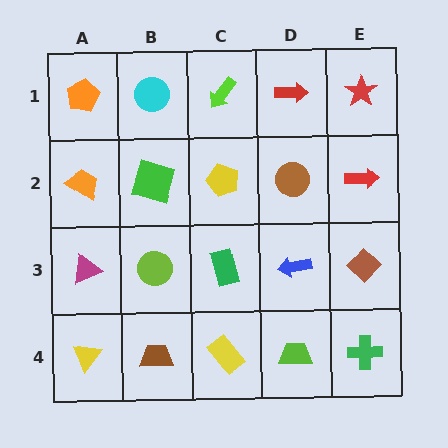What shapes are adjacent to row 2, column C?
A lime arrow (row 1, column C), a green rectangle (row 3, column C), a green square (row 2, column B), a brown circle (row 2, column D).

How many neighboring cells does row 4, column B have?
3.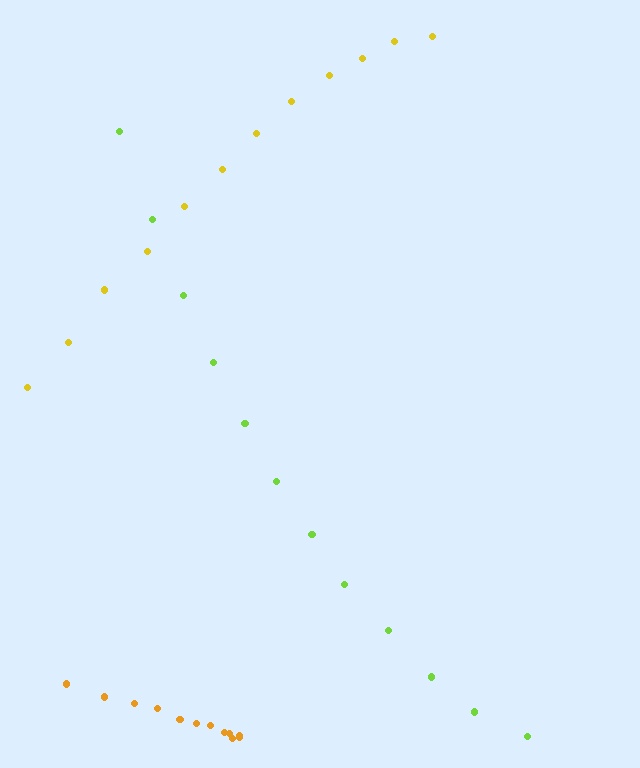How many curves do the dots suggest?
There are 3 distinct paths.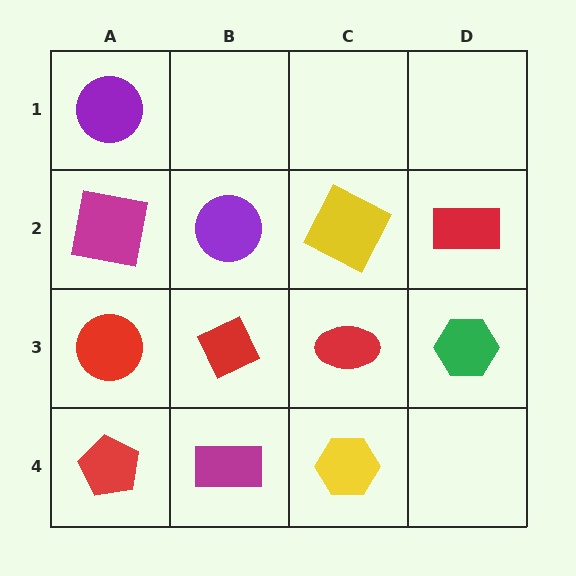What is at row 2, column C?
A yellow square.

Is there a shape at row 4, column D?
No, that cell is empty.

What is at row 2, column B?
A purple circle.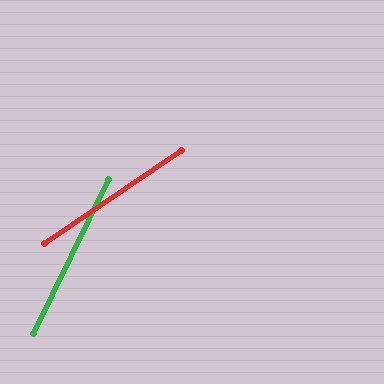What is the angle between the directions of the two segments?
Approximately 30 degrees.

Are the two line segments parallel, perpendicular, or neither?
Neither parallel nor perpendicular — they differ by about 30°.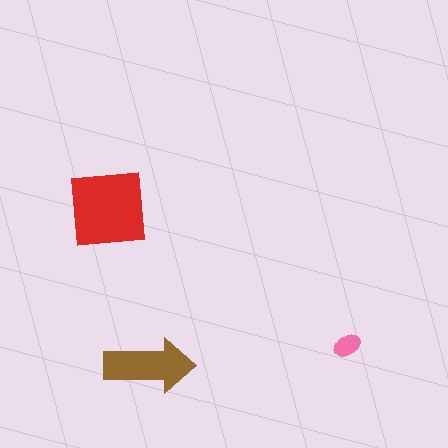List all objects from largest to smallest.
The red square, the brown arrow, the pink ellipse.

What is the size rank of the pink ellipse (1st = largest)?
3rd.